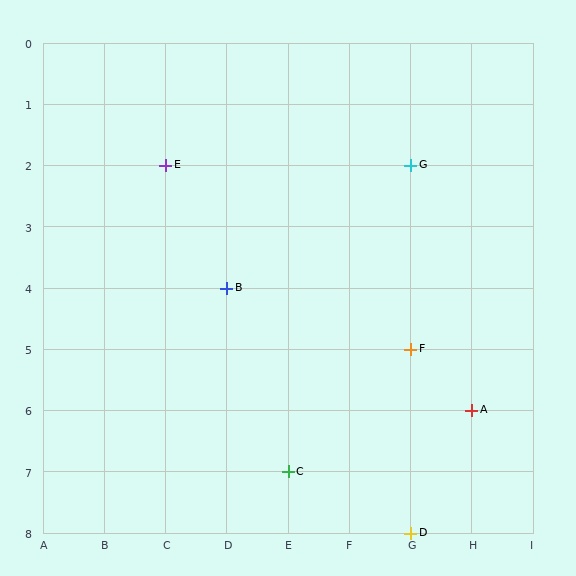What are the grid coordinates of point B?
Point B is at grid coordinates (D, 4).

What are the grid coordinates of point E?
Point E is at grid coordinates (C, 2).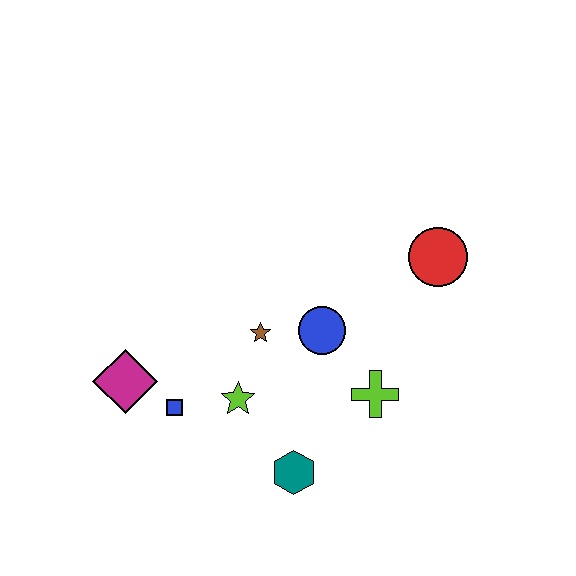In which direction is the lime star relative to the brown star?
The lime star is below the brown star.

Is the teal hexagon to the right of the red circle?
No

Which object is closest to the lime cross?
The blue circle is closest to the lime cross.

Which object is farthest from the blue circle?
The magenta diamond is farthest from the blue circle.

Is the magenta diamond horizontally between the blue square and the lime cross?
No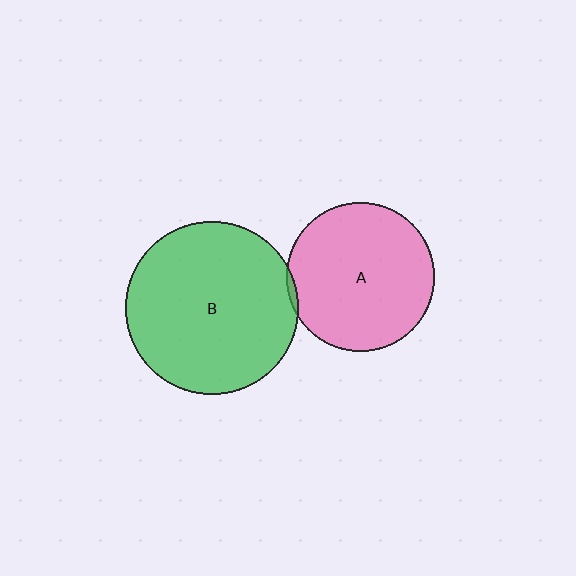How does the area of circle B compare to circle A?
Approximately 1.4 times.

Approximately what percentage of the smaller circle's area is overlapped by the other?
Approximately 5%.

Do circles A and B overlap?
Yes.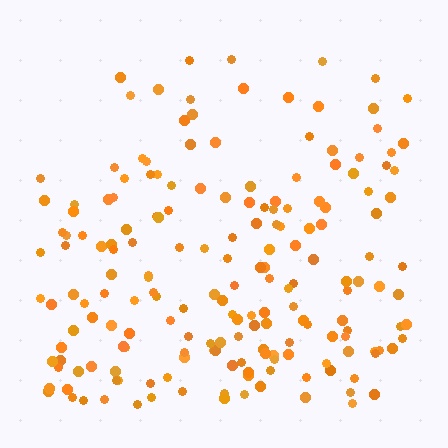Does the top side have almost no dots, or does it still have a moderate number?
Still a moderate number, just noticeably fewer than the bottom.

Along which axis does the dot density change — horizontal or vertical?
Vertical.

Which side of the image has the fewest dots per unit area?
The top.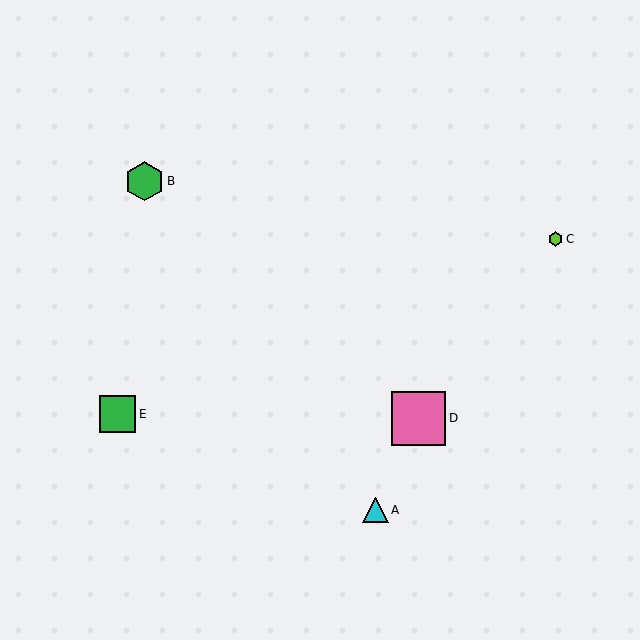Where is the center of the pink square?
The center of the pink square is at (419, 418).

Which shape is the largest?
The pink square (labeled D) is the largest.